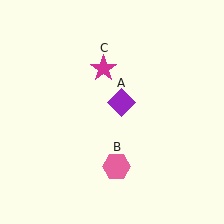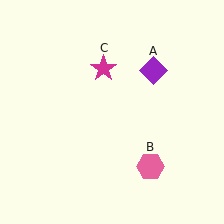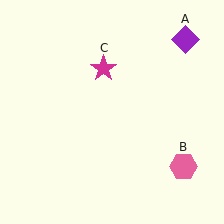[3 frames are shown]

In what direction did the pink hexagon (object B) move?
The pink hexagon (object B) moved right.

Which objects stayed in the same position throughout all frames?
Magenta star (object C) remained stationary.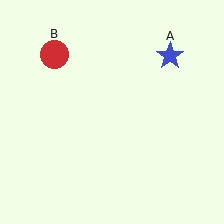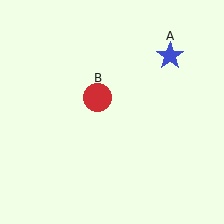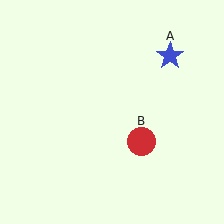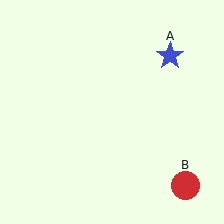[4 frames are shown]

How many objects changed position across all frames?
1 object changed position: red circle (object B).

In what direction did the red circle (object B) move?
The red circle (object B) moved down and to the right.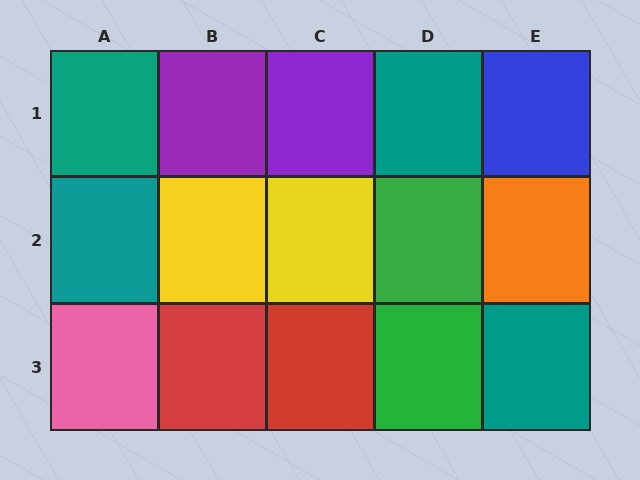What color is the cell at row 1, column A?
Teal.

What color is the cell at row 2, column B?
Yellow.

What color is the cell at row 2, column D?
Green.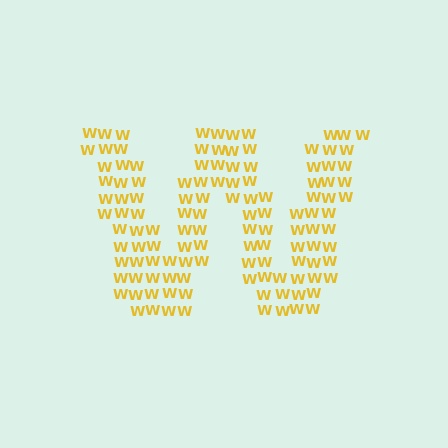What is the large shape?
The large shape is the letter W.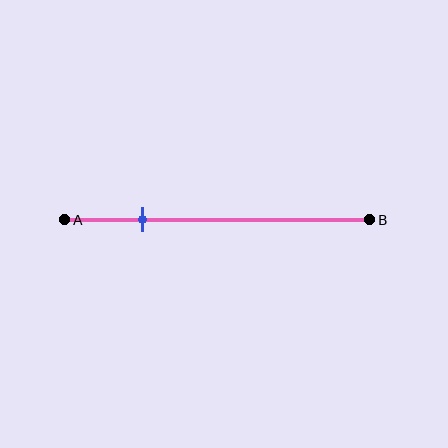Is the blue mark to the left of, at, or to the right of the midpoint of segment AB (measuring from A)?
The blue mark is to the left of the midpoint of segment AB.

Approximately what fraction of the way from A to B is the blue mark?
The blue mark is approximately 25% of the way from A to B.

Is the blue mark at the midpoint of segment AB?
No, the mark is at about 25% from A, not at the 50% midpoint.